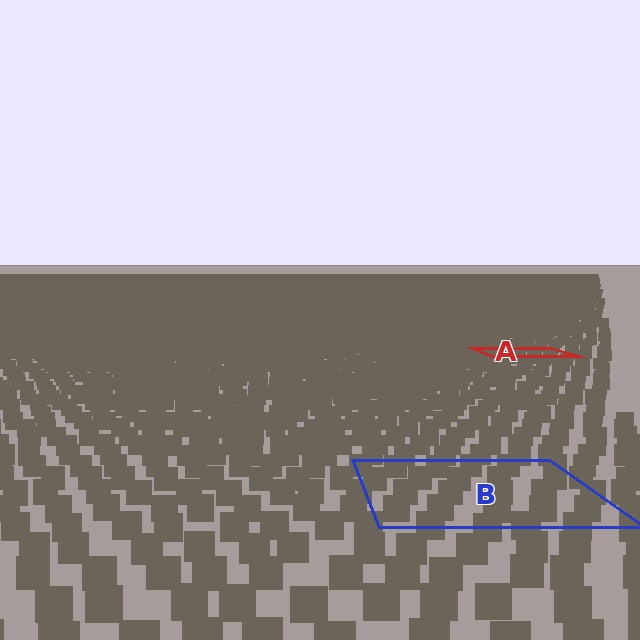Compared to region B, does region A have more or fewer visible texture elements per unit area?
Region A has more texture elements per unit area — they are packed more densely because it is farther away.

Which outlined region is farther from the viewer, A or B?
Region A is farther from the viewer — the texture elements inside it appear smaller and more densely packed.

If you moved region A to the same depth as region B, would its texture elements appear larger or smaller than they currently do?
They would appear larger. At a closer depth, the same texture elements are projected at a bigger on-screen size.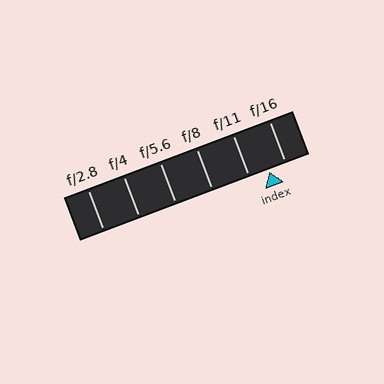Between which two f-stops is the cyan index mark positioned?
The index mark is between f/11 and f/16.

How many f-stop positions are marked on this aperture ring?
There are 6 f-stop positions marked.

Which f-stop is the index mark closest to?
The index mark is closest to f/16.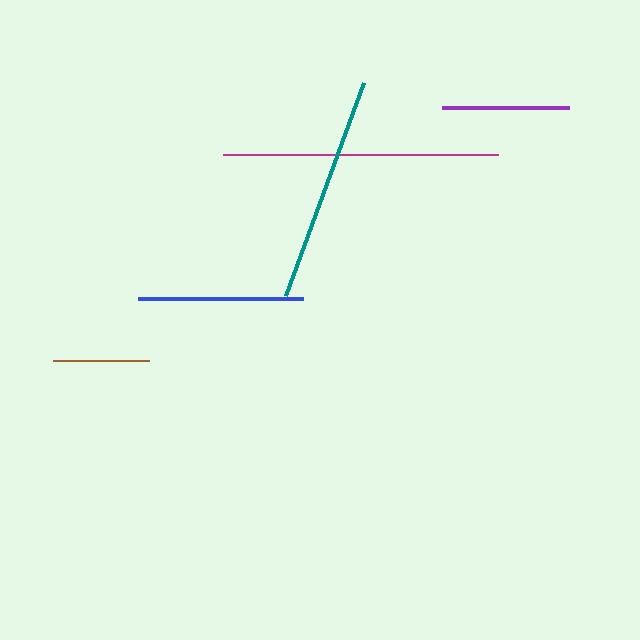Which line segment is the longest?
The magenta line is the longest at approximately 275 pixels.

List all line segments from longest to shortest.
From longest to shortest: magenta, teal, blue, purple, brown.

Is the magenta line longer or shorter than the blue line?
The magenta line is longer than the blue line.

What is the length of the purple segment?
The purple segment is approximately 127 pixels long.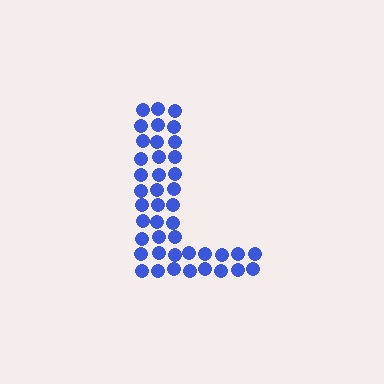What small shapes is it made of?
It is made of small circles.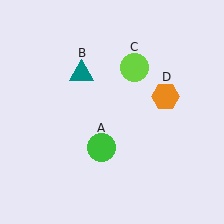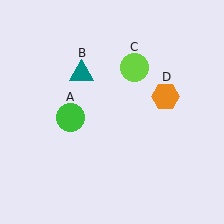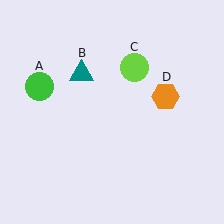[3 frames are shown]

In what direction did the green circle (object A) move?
The green circle (object A) moved up and to the left.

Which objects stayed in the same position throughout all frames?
Teal triangle (object B) and lime circle (object C) and orange hexagon (object D) remained stationary.